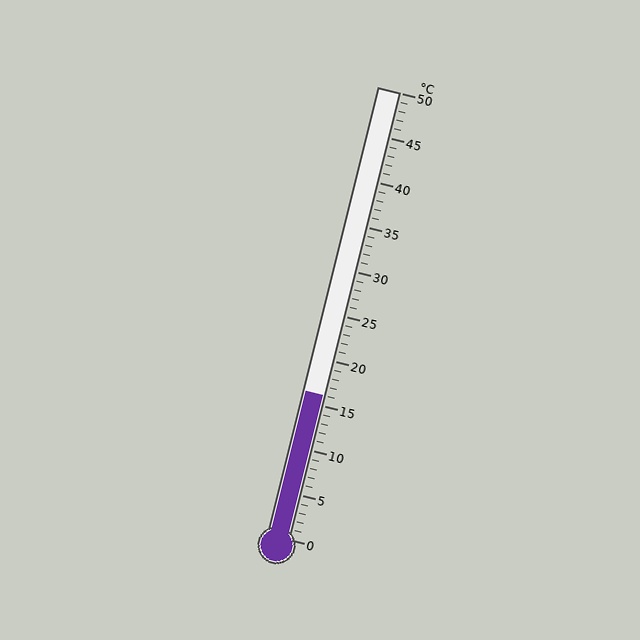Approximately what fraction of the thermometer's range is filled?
The thermometer is filled to approximately 30% of its range.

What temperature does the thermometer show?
The thermometer shows approximately 16°C.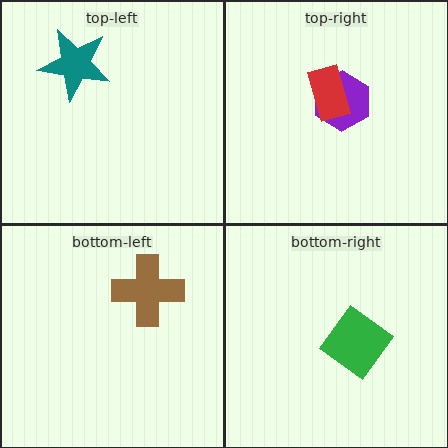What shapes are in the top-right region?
The purple hexagon, the red rectangle.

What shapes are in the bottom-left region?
The brown cross.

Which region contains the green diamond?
The bottom-right region.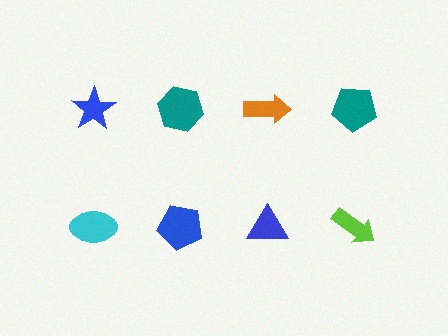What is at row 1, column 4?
A teal pentagon.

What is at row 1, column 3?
An orange arrow.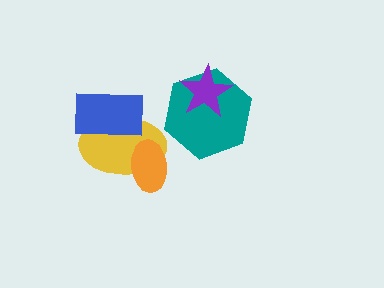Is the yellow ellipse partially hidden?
Yes, it is partially covered by another shape.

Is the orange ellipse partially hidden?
No, no other shape covers it.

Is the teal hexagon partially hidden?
Yes, it is partially covered by another shape.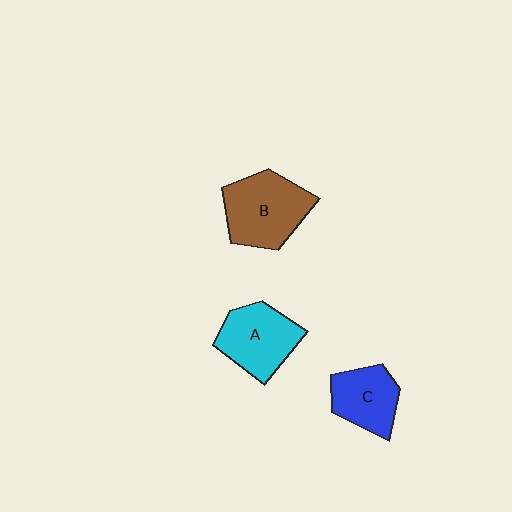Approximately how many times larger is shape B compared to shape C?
Approximately 1.4 times.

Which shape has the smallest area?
Shape C (blue).